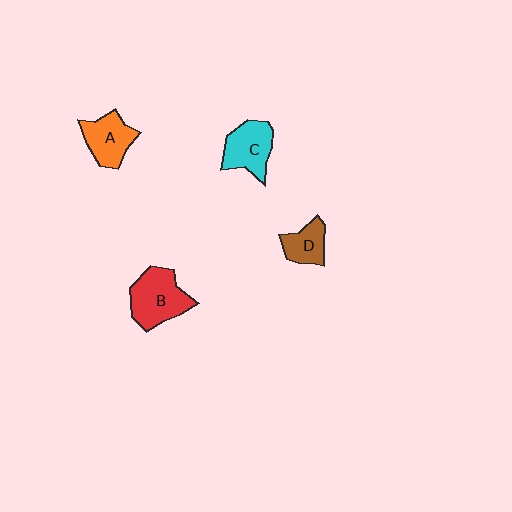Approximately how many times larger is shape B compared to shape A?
Approximately 1.3 times.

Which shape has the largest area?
Shape B (red).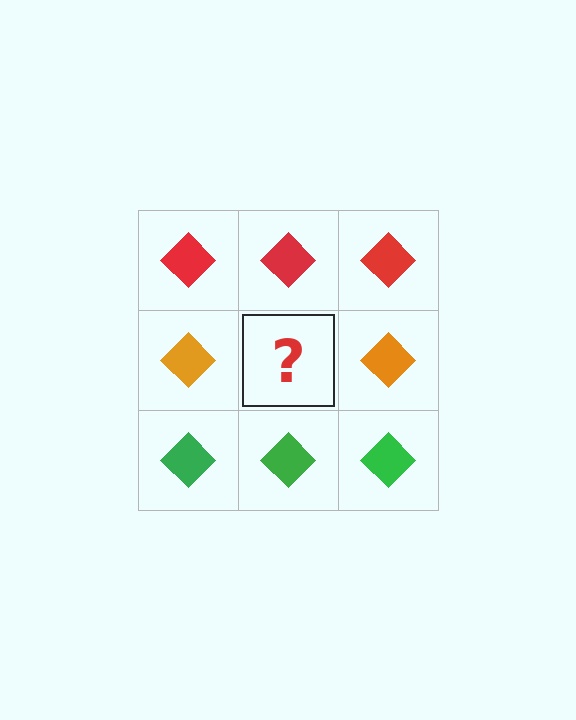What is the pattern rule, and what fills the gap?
The rule is that each row has a consistent color. The gap should be filled with an orange diamond.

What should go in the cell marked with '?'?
The missing cell should contain an orange diamond.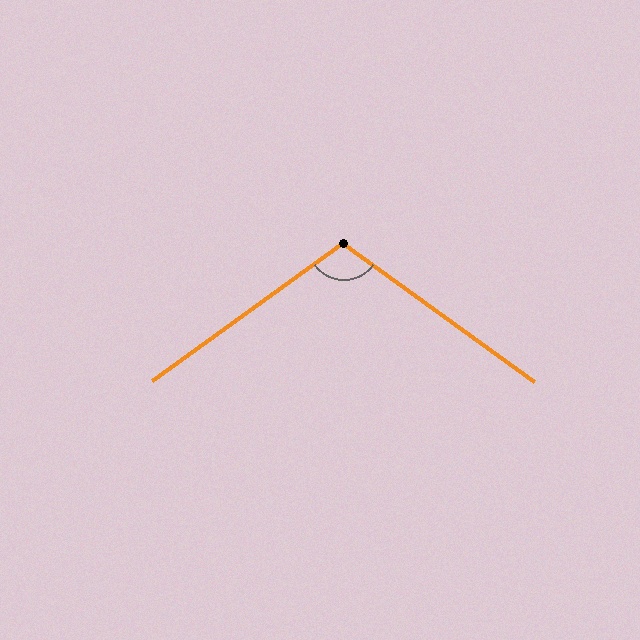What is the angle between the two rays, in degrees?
Approximately 109 degrees.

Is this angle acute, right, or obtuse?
It is obtuse.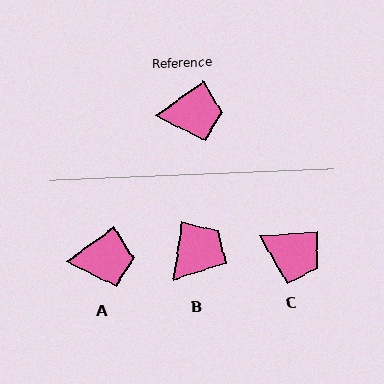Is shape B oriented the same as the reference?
No, it is off by about 45 degrees.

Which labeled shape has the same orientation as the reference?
A.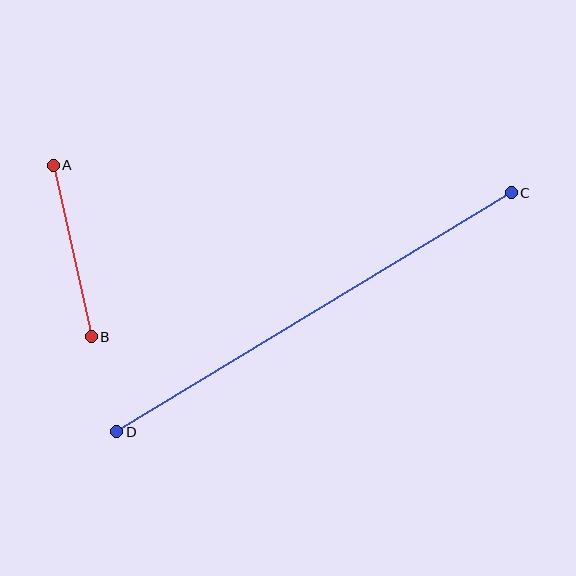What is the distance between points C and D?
The distance is approximately 461 pixels.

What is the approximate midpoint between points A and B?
The midpoint is at approximately (72, 251) pixels.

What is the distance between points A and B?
The distance is approximately 176 pixels.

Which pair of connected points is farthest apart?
Points C and D are farthest apart.